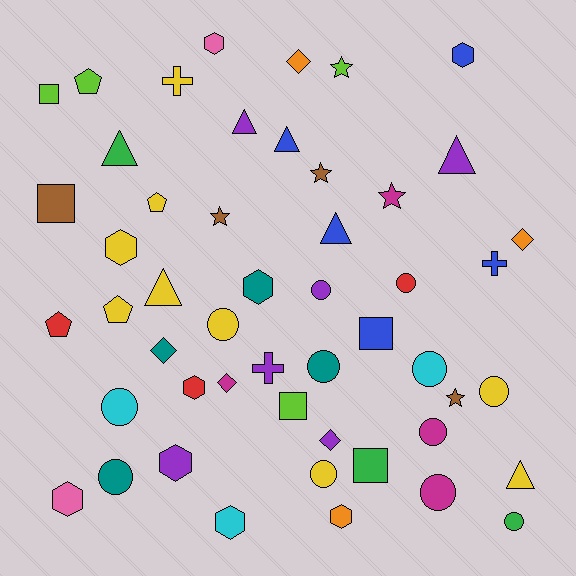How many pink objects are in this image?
There are 2 pink objects.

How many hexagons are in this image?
There are 9 hexagons.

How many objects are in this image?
There are 50 objects.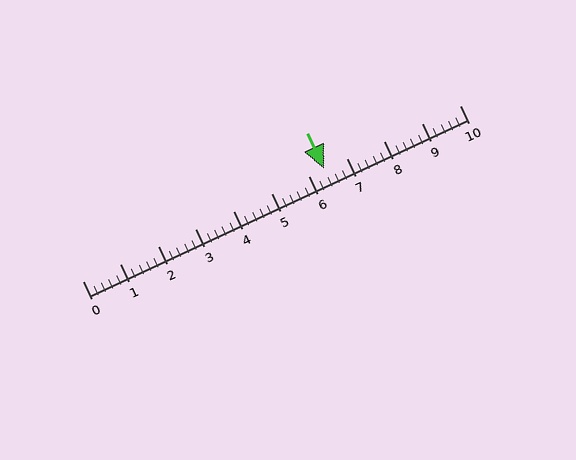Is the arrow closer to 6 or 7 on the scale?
The arrow is closer to 6.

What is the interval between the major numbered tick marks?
The major tick marks are spaced 1 units apart.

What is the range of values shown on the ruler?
The ruler shows values from 0 to 10.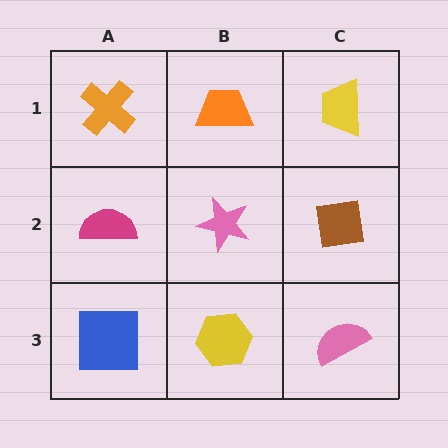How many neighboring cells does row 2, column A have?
3.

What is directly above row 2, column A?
An orange cross.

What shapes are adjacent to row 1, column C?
A brown square (row 2, column C), an orange trapezoid (row 1, column B).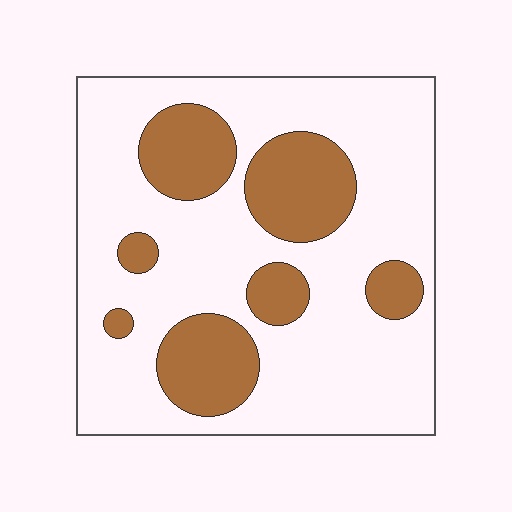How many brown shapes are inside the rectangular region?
7.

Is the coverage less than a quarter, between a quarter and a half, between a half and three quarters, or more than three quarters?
Between a quarter and a half.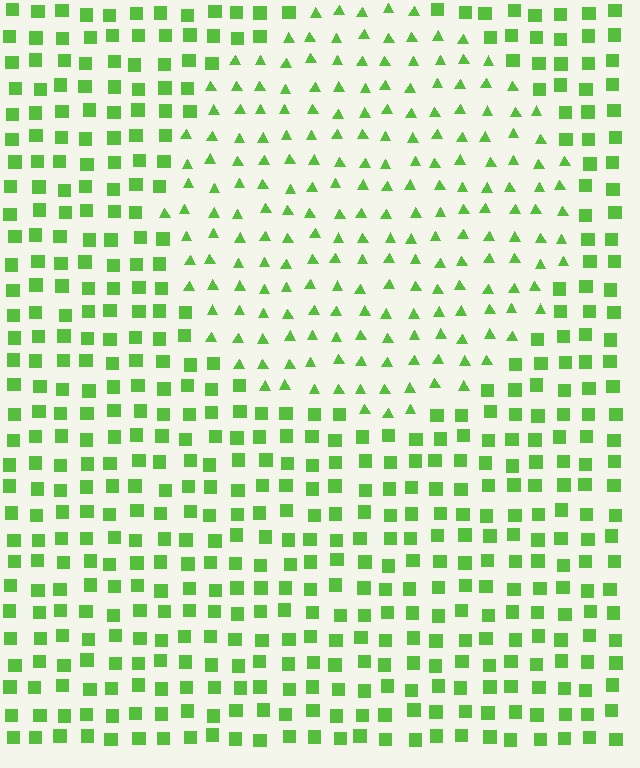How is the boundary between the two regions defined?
The boundary is defined by a change in element shape: triangles inside vs. squares outside. All elements share the same color and spacing.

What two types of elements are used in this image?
The image uses triangles inside the circle region and squares outside it.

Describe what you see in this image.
The image is filled with small lime elements arranged in a uniform grid. A circle-shaped region contains triangles, while the surrounding area contains squares. The boundary is defined purely by the change in element shape.